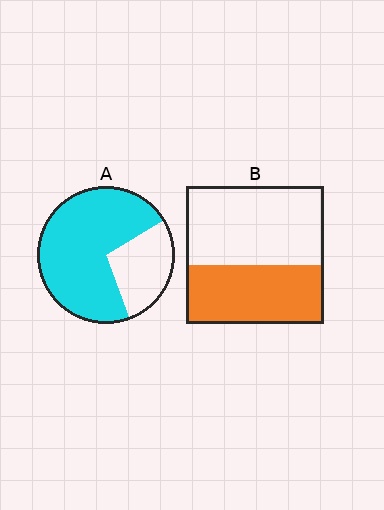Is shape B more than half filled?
No.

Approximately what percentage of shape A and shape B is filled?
A is approximately 70% and B is approximately 45%.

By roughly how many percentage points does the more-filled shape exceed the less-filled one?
By roughly 30 percentage points (A over B).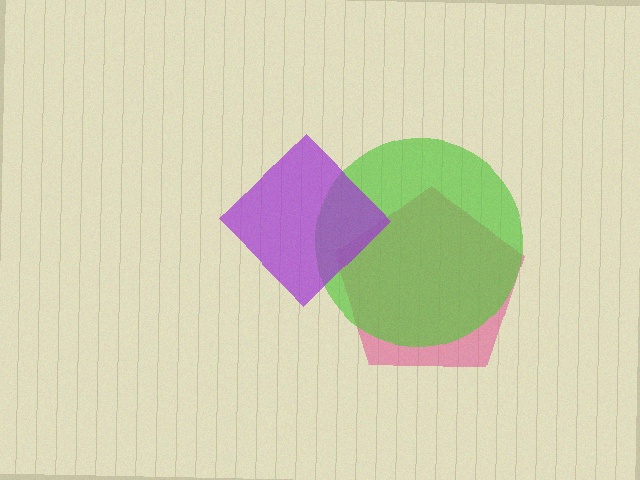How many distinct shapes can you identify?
There are 3 distinct shapes: a pink pentagon, a lime circle, a purple diamond.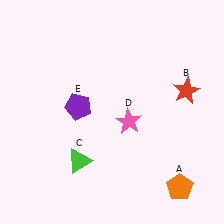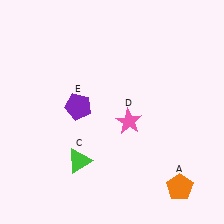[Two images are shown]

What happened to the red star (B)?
The red star (B) was removed in Image 2. It was in the top-right area of Image 1.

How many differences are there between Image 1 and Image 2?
There is 1 difference between the two images.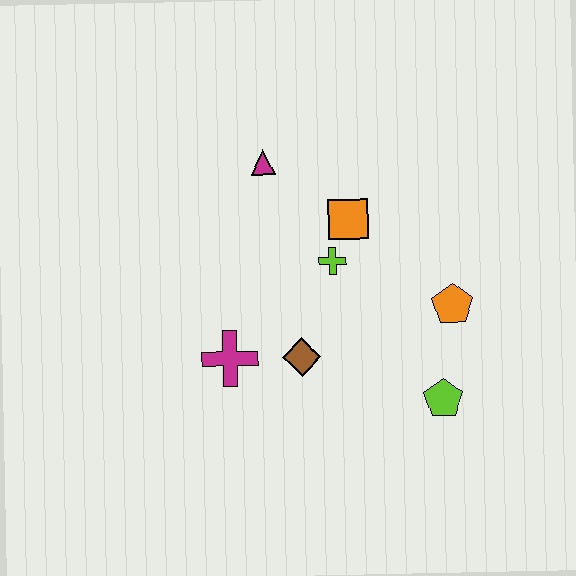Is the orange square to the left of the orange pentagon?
Yes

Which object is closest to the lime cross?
The orange square is closest to the lime cross.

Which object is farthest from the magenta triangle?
The lime pentagon is farthest from the magenta triangle.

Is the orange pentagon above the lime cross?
No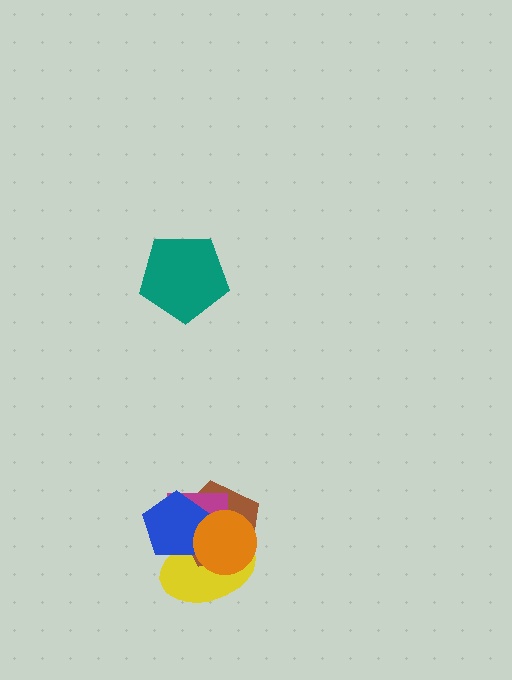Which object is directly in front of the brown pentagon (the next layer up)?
The magenta rectangle is directly in front of the brown pentagon.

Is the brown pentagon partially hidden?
Yes, it is partially covered by another shape.